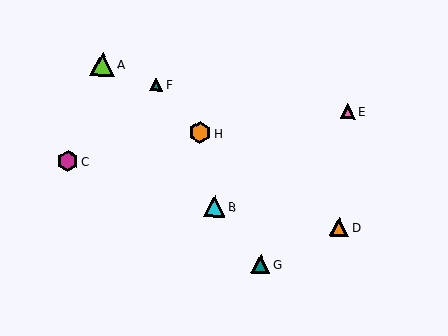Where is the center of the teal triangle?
The center of the teal triangle is at (260, 264).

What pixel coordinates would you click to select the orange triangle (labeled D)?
Click at (339, 227) to select the orange triangle D.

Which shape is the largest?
The lime triangle (labeled A) is the largest.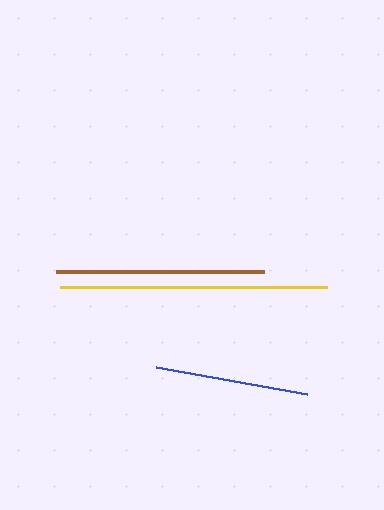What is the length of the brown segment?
The brown segment is approximately 208 pixels long.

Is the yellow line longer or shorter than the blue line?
The yellow line is longer than the blue line.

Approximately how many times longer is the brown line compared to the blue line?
The brown line is approximately 1.4 times the length of the blue line.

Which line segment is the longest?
The yellow line is the longest at approximately 267 pixels.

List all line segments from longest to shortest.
From longest to shortest: yellow, brown, blue.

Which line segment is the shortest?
The blue line is the shortest at approximately 153 pixels.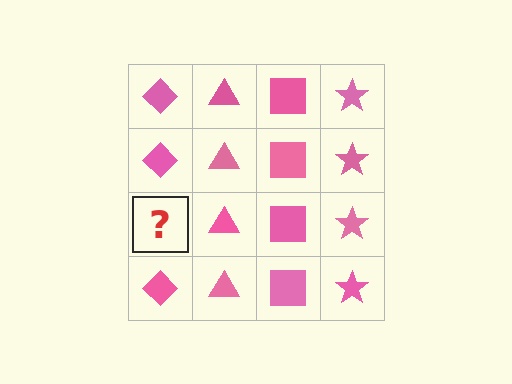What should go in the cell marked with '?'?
The missing cell should contain a pink diamond.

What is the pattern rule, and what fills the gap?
The rule is that each column has a consistent shape. The gap should be filled with a pink diamond.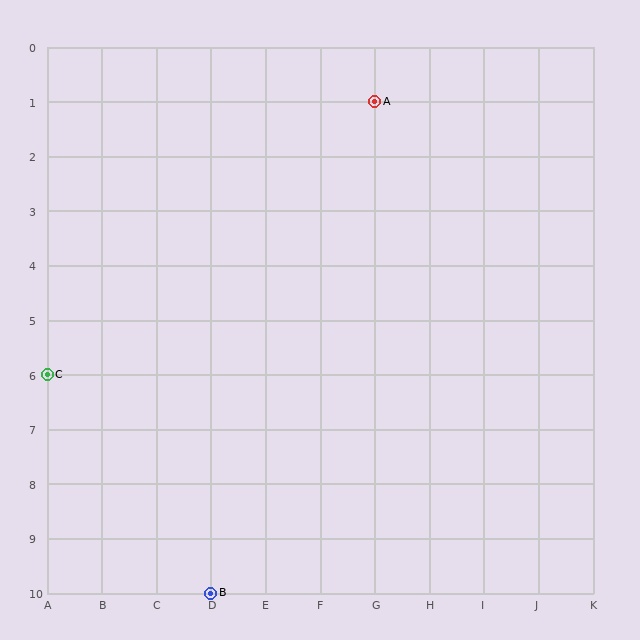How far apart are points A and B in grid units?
Points A and B are 3 columns and 9 rows apart (about 9.5 grid units diagonally).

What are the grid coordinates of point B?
Point B is at grid coordinates (D, 10).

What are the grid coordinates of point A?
Point A is at grid coordinates (G, 1).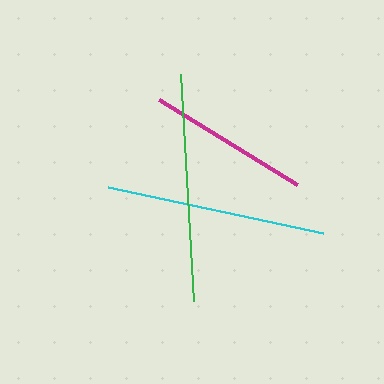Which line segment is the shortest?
The magenta line is the shortest at approximately 162 pixels.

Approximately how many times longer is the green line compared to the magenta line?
The green line is approximately 1.4 times the length of the magenta line.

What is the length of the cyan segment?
The cyan segment is approximately 220 pixels long.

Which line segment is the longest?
The green line is the longest at approximately 227 pixels.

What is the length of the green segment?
The green segment is approximately 227 pixels long.